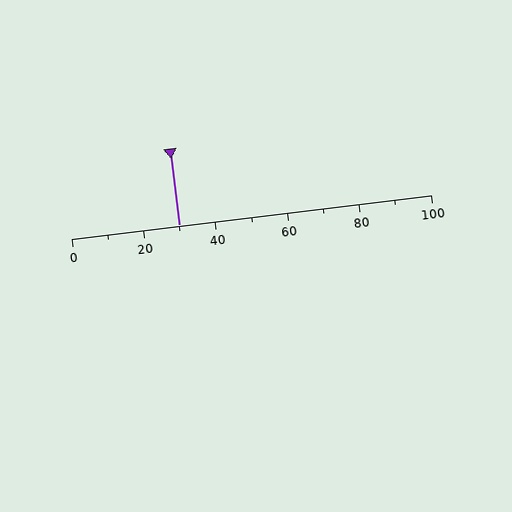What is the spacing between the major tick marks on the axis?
The major ticks are spaced 20 apart.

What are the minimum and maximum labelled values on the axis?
The axis runs from 0 to 100.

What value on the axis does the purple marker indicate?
The marker indicates approximately 30.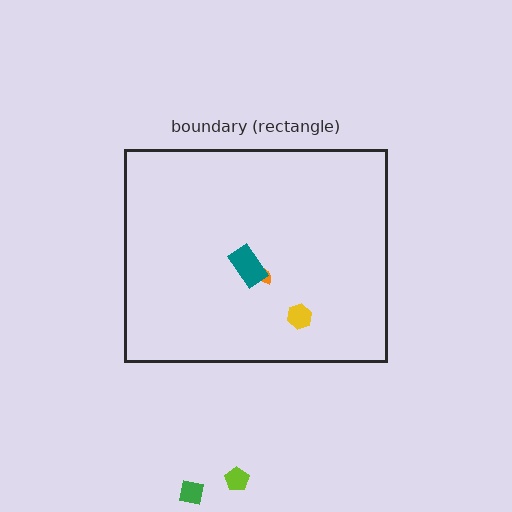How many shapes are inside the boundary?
3 inside, 2 outside.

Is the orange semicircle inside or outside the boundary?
Inside.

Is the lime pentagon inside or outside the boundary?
Outside.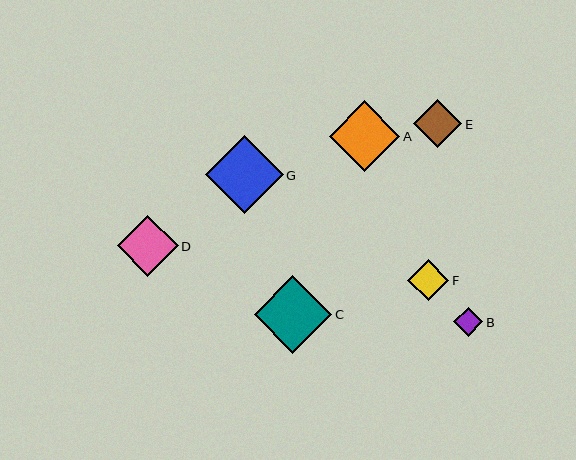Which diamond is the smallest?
Diamond B is the smallest with a size of approximately 29 pixels.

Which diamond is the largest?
Diamond C is the largest with a size of approximately 78 pixels.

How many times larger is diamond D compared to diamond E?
Diamond D is approximately 1.3 times the size of diamond E.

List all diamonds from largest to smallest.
From largest to smallest: C, G, A, D, E, F, B.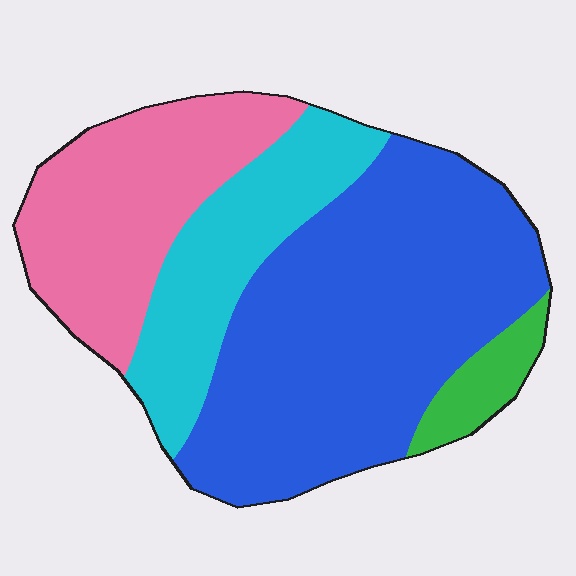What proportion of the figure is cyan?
Cyan takes up about one fifth (1/5) of the figure.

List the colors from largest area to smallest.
From largest to smallest: blue, pink, cyan, green.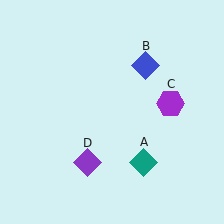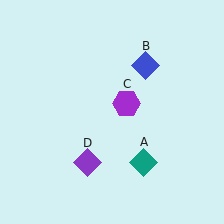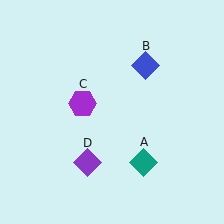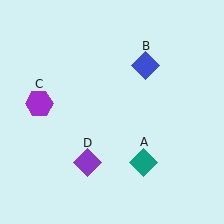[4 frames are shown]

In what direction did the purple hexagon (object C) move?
The purple hexagon (object C) moved left.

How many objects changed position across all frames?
1 object changed position: purple hexagon (object C).